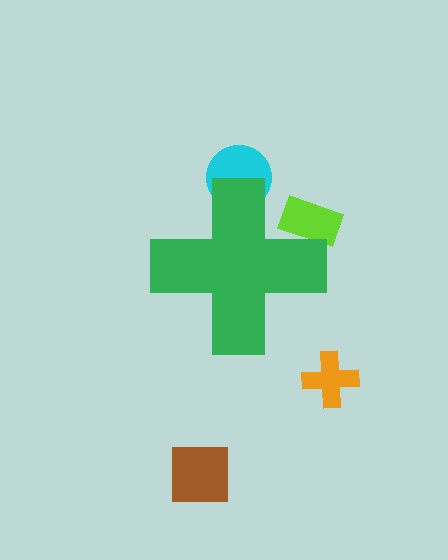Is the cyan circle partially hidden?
Yes, the cyan circle is partially hidden behind the green cross.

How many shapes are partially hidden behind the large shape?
2 shapes are partially hidden.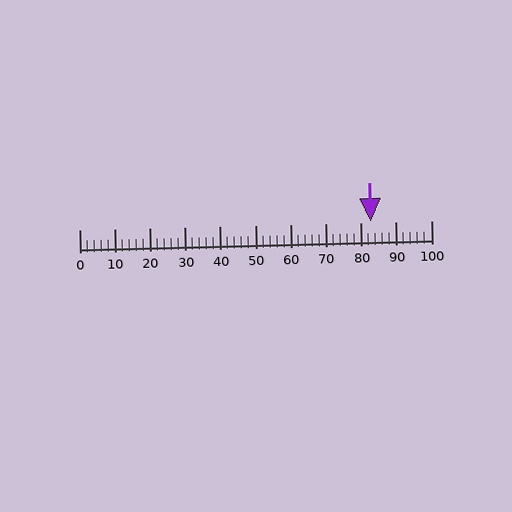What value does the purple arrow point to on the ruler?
The purple arrow points to approximately 83.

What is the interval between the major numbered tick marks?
The major tick marks are spaced 10 units apart.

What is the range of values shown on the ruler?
The ruler shows values from 0 to 100.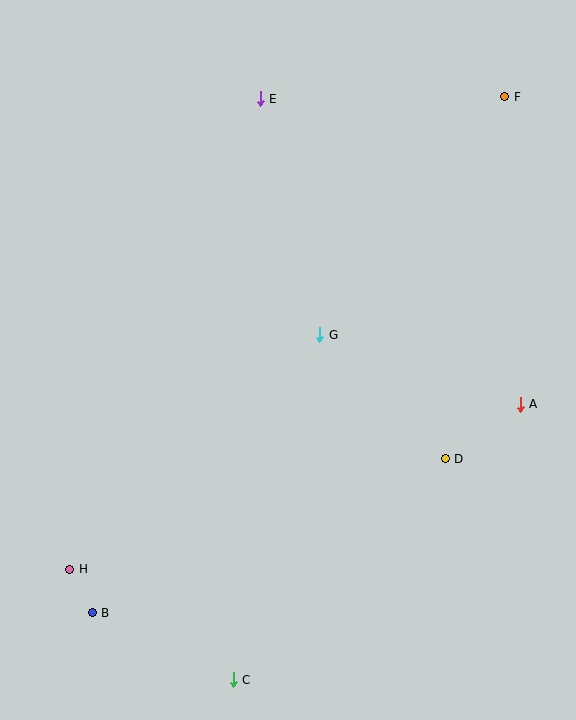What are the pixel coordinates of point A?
Point A is at (520, 404).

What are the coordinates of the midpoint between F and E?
The midpoint between F and E is at (383, 98).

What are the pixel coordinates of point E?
Point E is at (260, 99).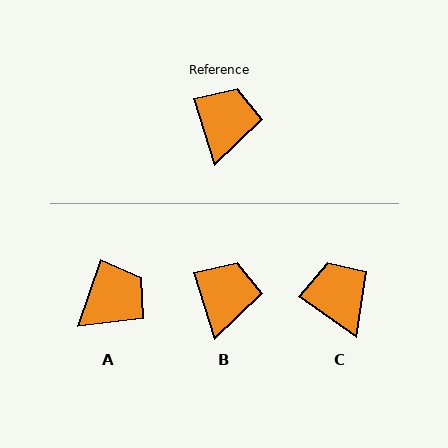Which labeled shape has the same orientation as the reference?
B.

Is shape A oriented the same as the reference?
No, it is off by about 37 degrees.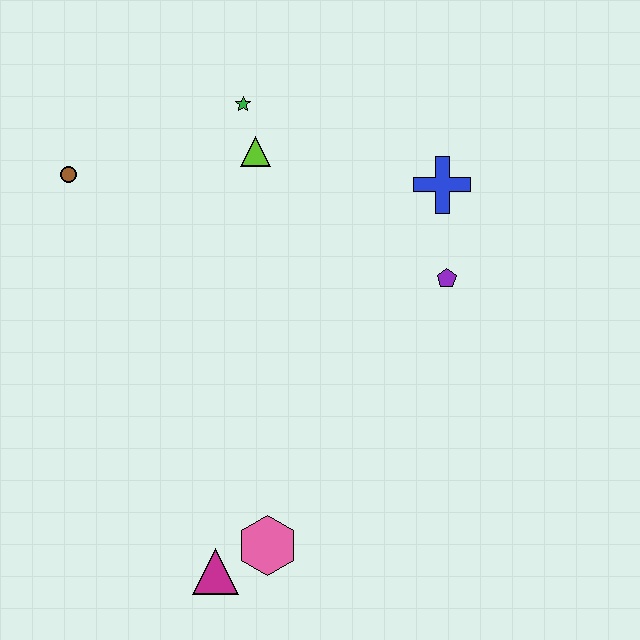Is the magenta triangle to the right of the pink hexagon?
No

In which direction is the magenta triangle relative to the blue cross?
The magenta triangle is below the blue cross.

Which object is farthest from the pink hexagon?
The green star is farthest from the pink hexagon.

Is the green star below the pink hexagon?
No